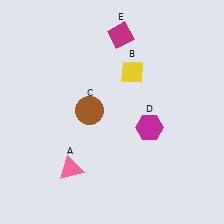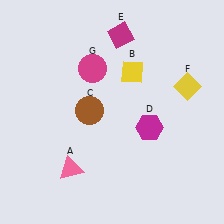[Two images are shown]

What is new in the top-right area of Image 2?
A yellow diamond (F) was added in the top-right area of Image 2.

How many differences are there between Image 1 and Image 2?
There are 2 differences between the two images.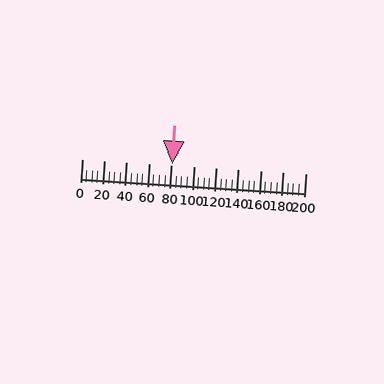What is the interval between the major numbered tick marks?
The major tick marks are spaced 20 units apart.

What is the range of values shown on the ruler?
The ruler shows values from 0 to 200.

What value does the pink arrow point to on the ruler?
The pink arrow points to approximately 81.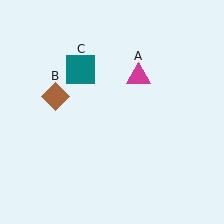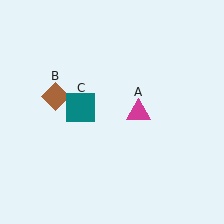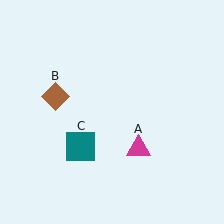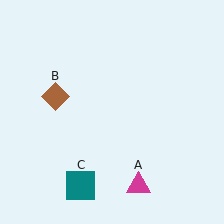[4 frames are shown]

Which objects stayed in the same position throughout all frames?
Brown diamond (object B) remained stationary.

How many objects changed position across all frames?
2 objects changed position: magenta triangle (object A), teal square (object C).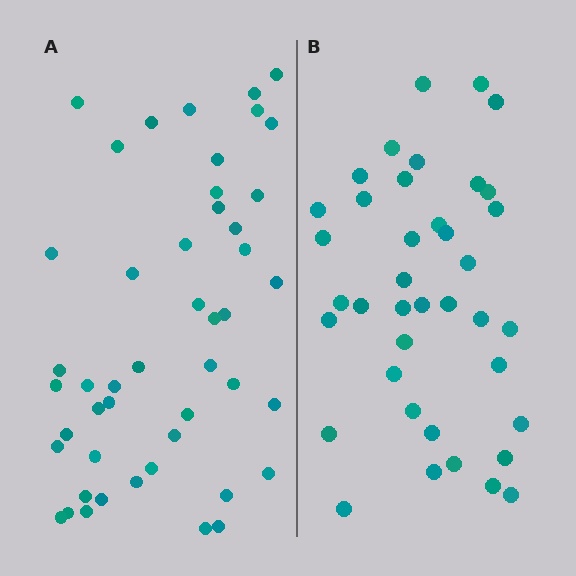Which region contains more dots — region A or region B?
Region A (the left region) has more dots.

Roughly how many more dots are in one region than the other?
Region A has roughly 8 or so more dots than region B.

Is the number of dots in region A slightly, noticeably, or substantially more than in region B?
Region A has only slightly more — the two regions are fairly close. The ratio is roughly 1.2 to 1.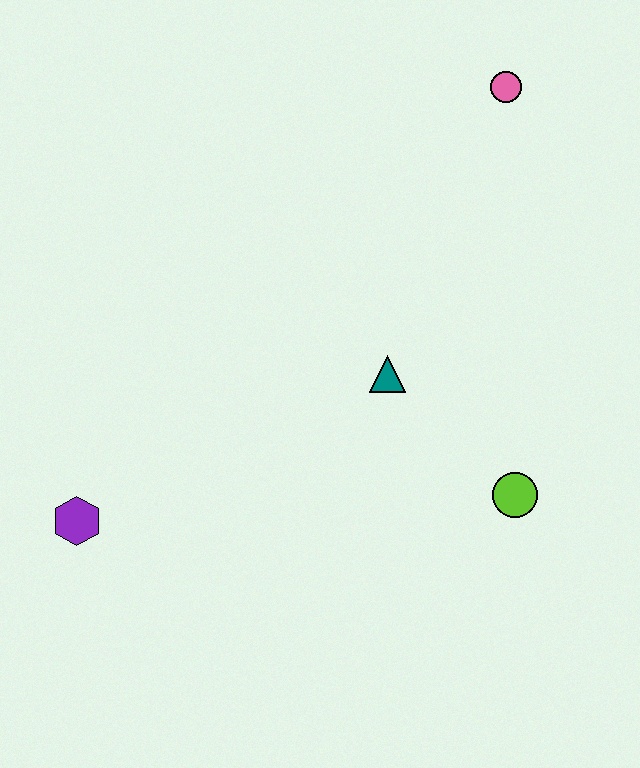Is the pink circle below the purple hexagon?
No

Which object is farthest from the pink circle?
The purple hexagon is farthest from the pink circle.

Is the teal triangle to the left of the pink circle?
Yes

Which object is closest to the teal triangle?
The lime circle is closest to the teal triangle.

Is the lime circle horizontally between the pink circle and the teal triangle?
No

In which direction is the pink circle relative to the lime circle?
The pink circle is above the lime circle.